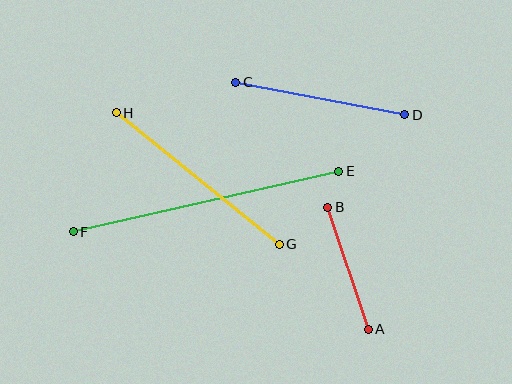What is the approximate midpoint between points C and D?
The midpoint is at approximately (320, 98) pixels.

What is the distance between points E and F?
The distance is approximately 272 pixels.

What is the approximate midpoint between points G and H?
The midpoint is at approximately (198, 178) pixels.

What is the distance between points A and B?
The distance is approximately 128 pixels.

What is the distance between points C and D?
The distance is approximately 172 pixels.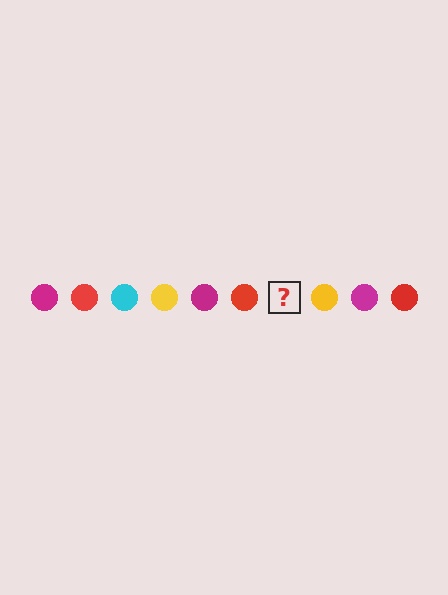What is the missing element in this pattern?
The missing element is a cyan circle.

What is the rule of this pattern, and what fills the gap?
The rule is that the pattern cycles through magenta, red, cyan, yellow circles. The gap should be filled with a cyan circle.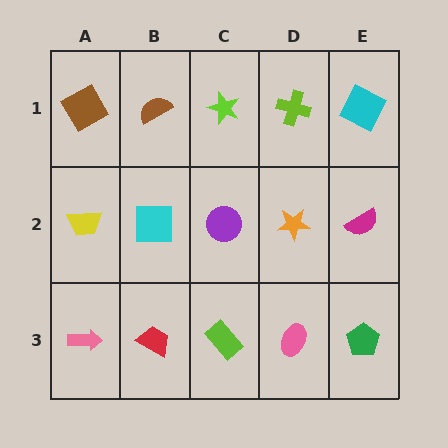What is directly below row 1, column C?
A purple circle.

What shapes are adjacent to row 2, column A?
A brown diamond (row 1, column A), a pink arrow (row 3, column A), a cyan square (row 2, column B).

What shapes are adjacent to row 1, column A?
A yellow trapezoid (row 2, column A), a brown semicircle (row 1, column B).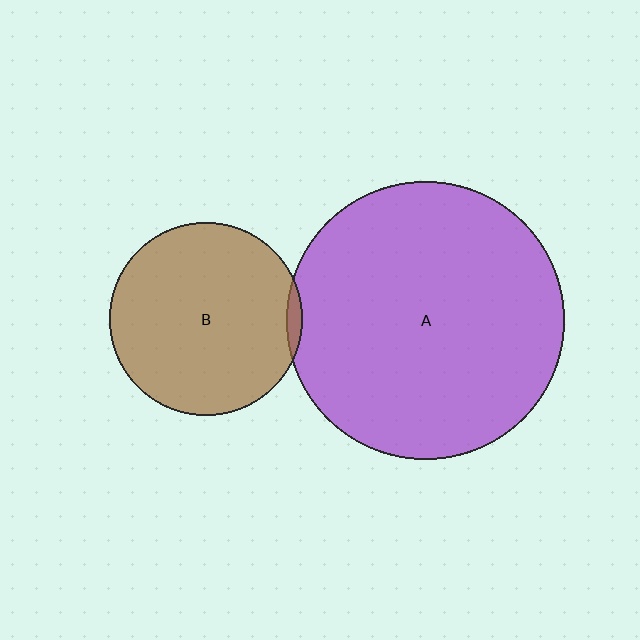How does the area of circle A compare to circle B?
Approximately 2.1 times.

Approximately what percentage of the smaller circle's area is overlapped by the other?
Approximately 5%.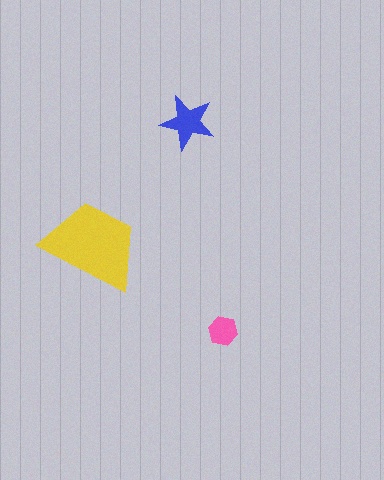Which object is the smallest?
The pink hexagon.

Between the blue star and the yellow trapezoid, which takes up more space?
The yellow trapezoid.